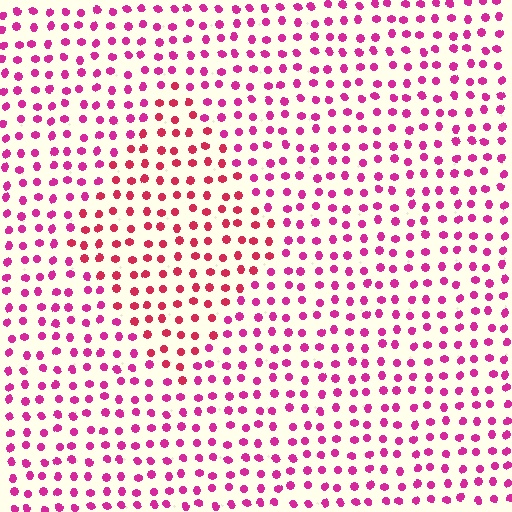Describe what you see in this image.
The image is filled with small magenta elements in a uniform arrangement. A diamond-shaped region is visible where the elements are tinted to a slightly different hue, forming a subtle color boundary.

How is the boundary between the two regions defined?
The boundary is defined purely by a slight shift in hue (about 25 degrees). Spacing, size, and orientation are identical on both sides.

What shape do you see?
I see a diamond.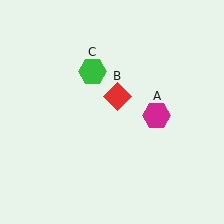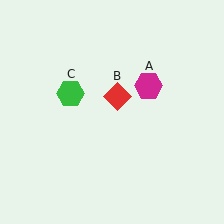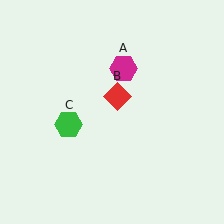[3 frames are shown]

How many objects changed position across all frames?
2 objects changed position: magenta hexagon (object A), green hexagon (object C).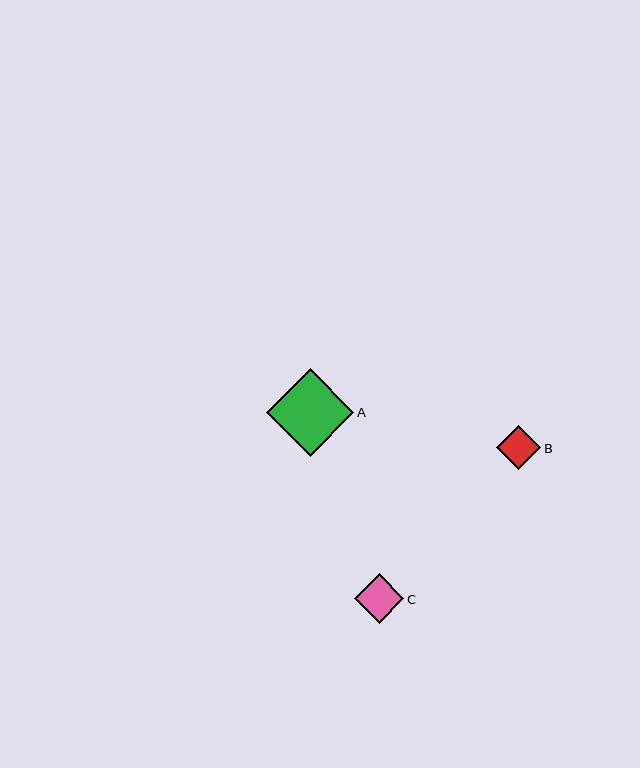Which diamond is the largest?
Diamond A is the largest with a size of approximately 87 pixels.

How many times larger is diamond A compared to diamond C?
Diamond A is approximately 1.8 times the size of diamond C.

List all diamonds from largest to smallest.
From largest to smallest: A, C, B.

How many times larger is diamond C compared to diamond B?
Diamond C is approximately 1.1 times the size of diamond B.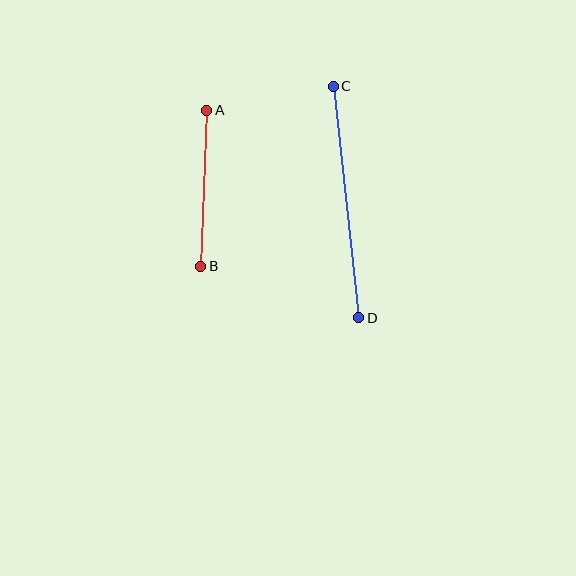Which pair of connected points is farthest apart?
Points C and D are farthest apart.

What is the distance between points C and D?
The distance is approximately 233 pixels.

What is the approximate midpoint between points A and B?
The midpoint is at approximately (204, 188) pixels.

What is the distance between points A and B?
The distance is approximately 156 pixels.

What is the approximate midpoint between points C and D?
The midpoint is at approximately (346, 202) pixels.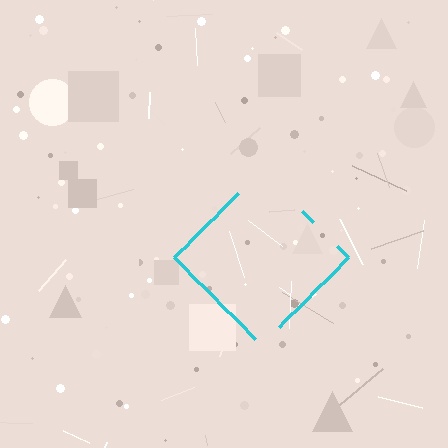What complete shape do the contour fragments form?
The contour fragments form a diamond.